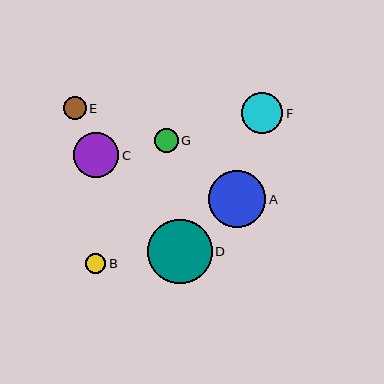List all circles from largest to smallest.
From largest to smallest: D, A, C, F, G, E, B.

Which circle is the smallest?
Circle B is the smallest with a size of approximately 20 pixels.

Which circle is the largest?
Circle D is the largest with a size of approximately 65 pixels.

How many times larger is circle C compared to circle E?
Circle C is approximately 2.0 times the size of circle E.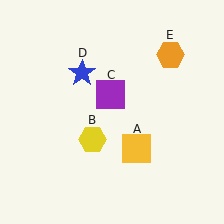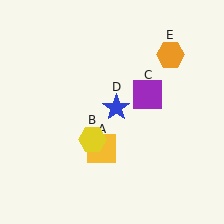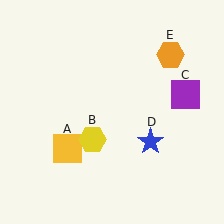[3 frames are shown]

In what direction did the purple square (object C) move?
The purple square (object C) moved right.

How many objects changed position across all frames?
3 objects changed position: yellow square (object A), purple square (object C), blue star (object D).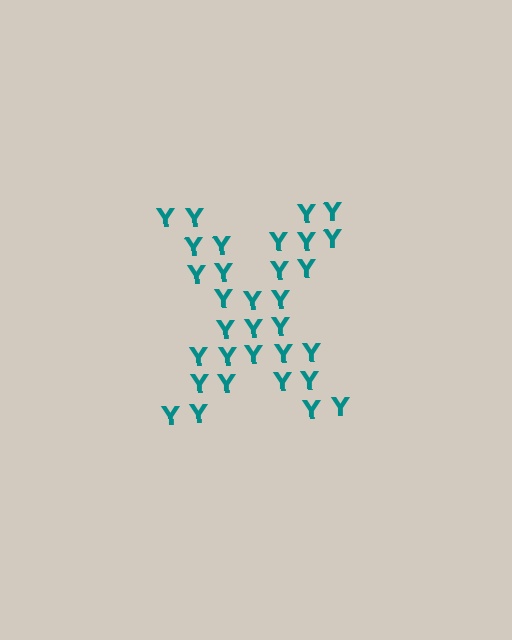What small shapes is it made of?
It is made of small letter Y's.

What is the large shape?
The large shape is the letter X.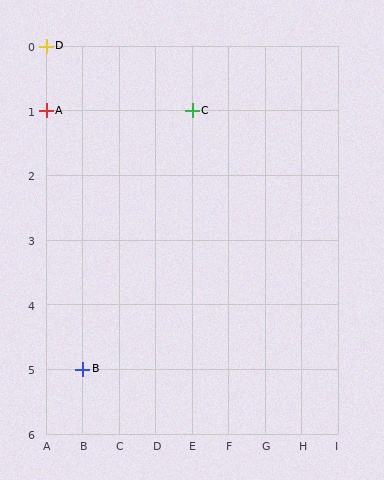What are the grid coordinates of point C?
Point C is at grid coordinates (E, 1).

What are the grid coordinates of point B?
Point B is at grid coordinates (B, 5).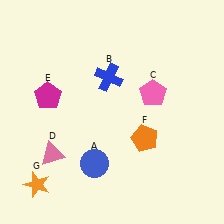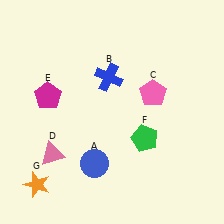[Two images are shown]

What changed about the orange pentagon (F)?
In Image 1, F is orange. In Image 2, it changed to green.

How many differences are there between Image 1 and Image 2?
There is 1 difference between the two images.